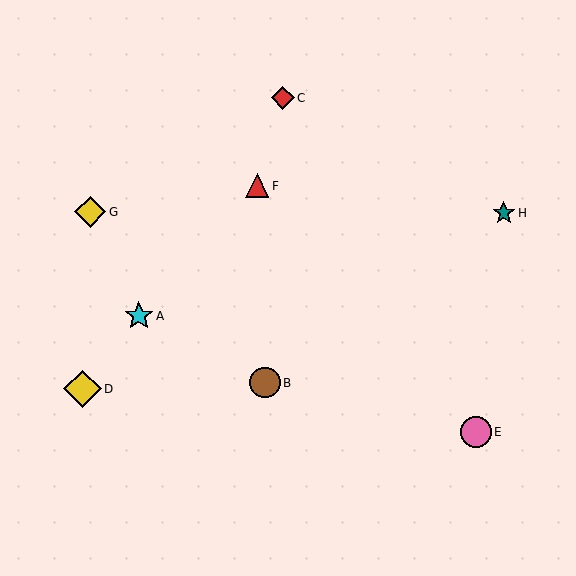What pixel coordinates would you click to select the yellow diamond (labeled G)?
Click at (90, 212) to select the yellow diamond G.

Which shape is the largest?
The yellow diamond (labeled D) is the largest.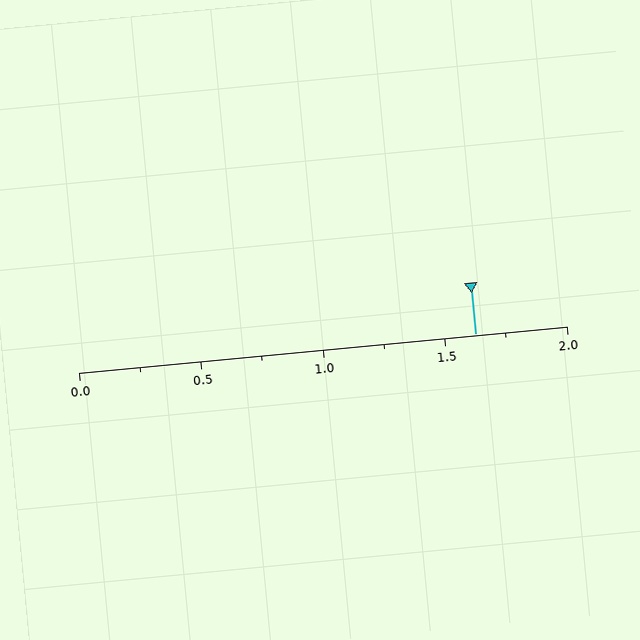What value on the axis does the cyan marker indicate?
The marker indicates approximately 1.62.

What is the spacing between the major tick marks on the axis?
The major ticks are spaced 0.5 apart.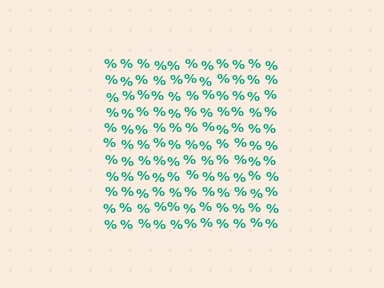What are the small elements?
The small elements are percent signs.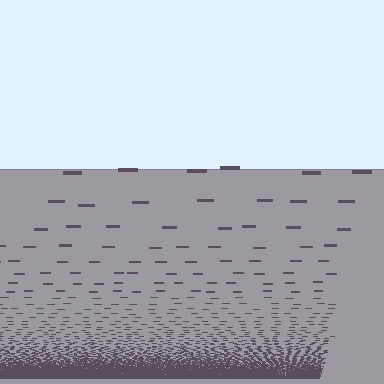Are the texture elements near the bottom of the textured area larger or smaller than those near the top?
Smaller. The gradient is inverted — elements near the bottom are smaller and denser.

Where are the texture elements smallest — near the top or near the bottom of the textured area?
Near the bottom.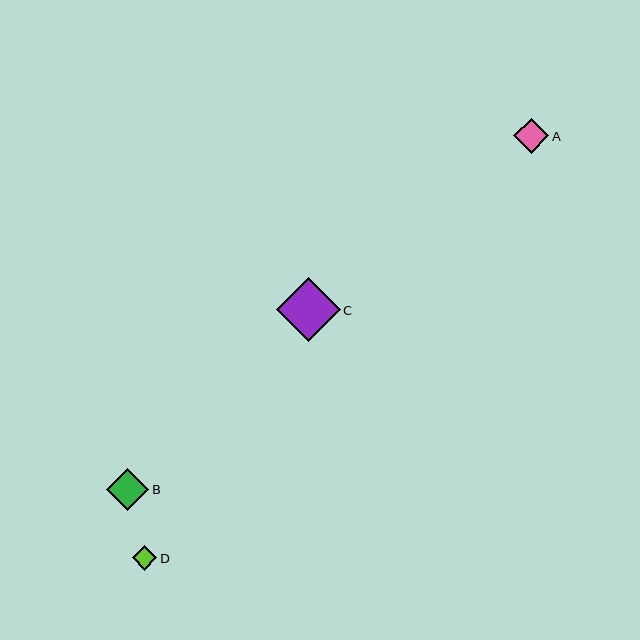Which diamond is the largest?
Diamond C is the largest with a size of approximately 64 pixels.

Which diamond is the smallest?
Diamond D is the smallest with a size of approximately 25 pixels.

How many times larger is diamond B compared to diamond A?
Diamond B is approximately 1.2 times the size of diamond A.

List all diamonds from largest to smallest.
From largest to smallest: C, B, A, D.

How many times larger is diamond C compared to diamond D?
Diamond C is approximately 2.6 times the size of diamond D.